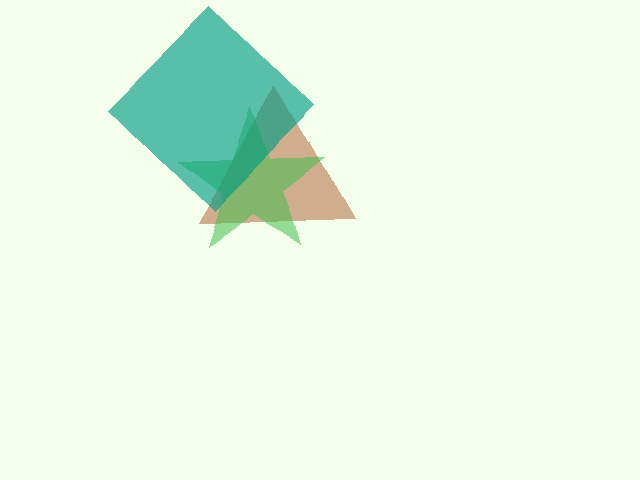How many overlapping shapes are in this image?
There are 3 overlapping shapes in the image.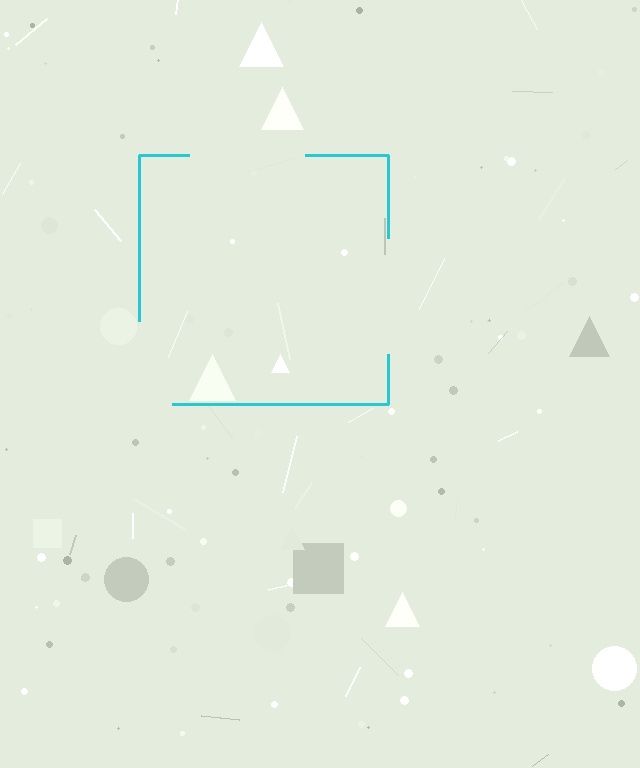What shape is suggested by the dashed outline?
The dashed outline suggests a square.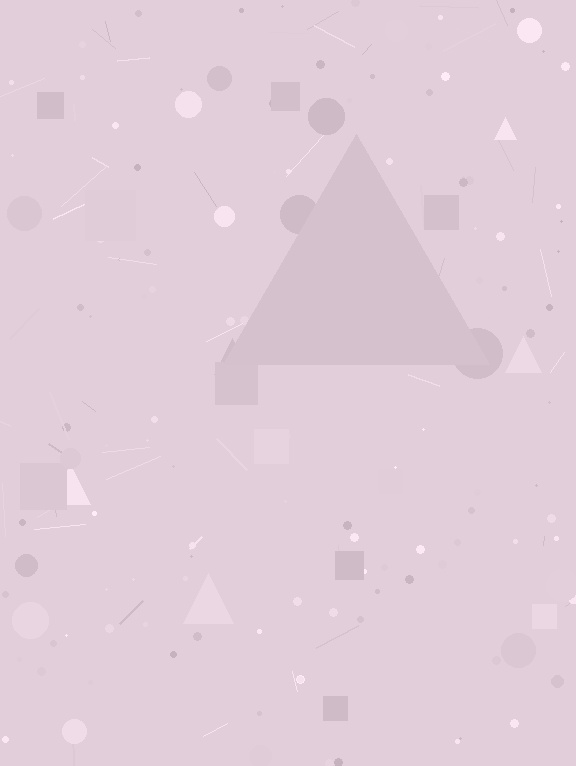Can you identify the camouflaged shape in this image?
The camouflaged shape is a triangle.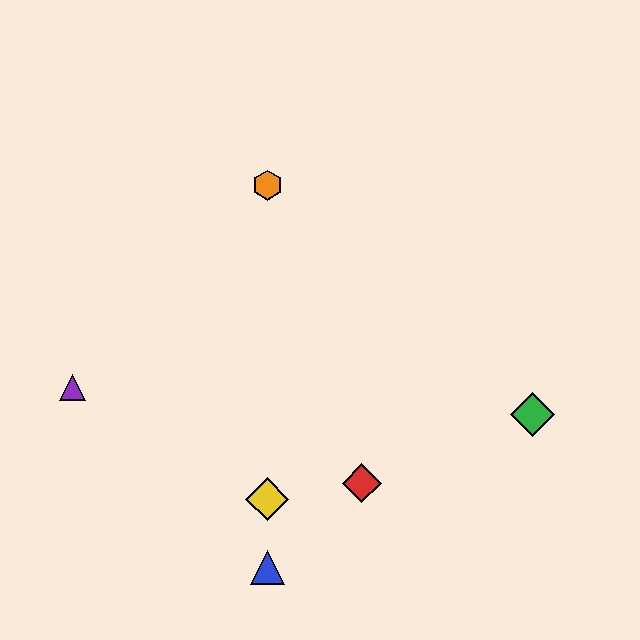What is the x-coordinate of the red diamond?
The red diamond is at x≈362.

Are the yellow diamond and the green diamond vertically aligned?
No, the yellow diamond is at x≈267 and the green diamond is at x≈533.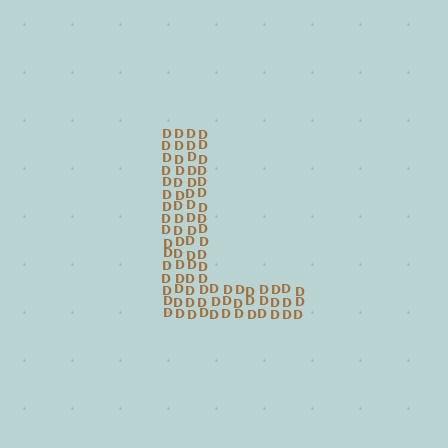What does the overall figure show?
The overall figure shows the letter L.